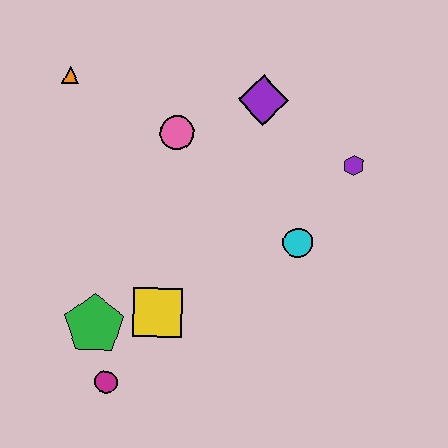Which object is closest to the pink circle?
The purple diamond is closest to the pink circle.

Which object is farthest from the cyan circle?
The orange triangle is farthest from the cyan circle.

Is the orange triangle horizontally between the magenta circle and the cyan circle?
No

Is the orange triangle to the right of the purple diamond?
No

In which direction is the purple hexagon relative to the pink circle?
The purple hexagon is to the right of the pink circle.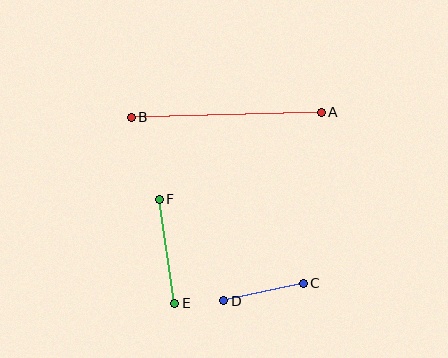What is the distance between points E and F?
The distance is approximately 105 pixels.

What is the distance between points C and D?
The distance is approximately 82 pixels.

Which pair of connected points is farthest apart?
Points A and B are farthest apart.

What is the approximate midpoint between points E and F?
The midpoint is at approximately (167, 251) pixels.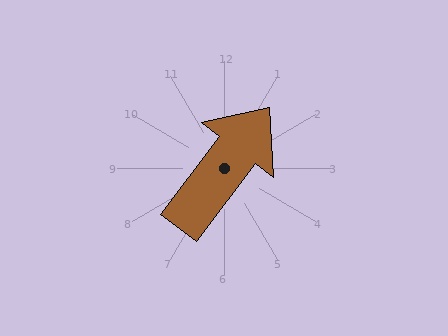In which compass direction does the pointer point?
Northeast.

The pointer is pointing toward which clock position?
Roughly 1 o'clock.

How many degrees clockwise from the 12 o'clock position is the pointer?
Approximately 37 degrees.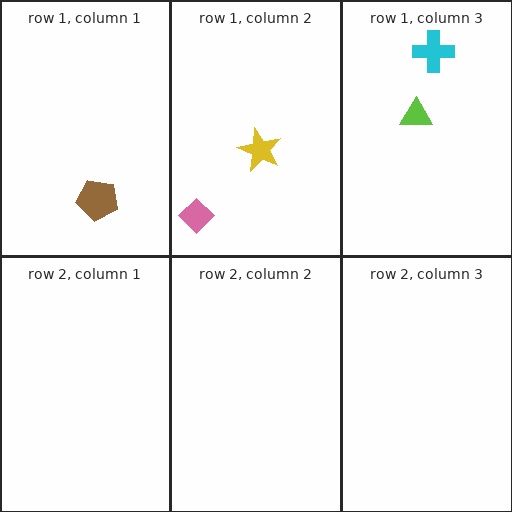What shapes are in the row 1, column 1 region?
The brown pentagon.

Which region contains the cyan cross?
The row 1, column 3 region.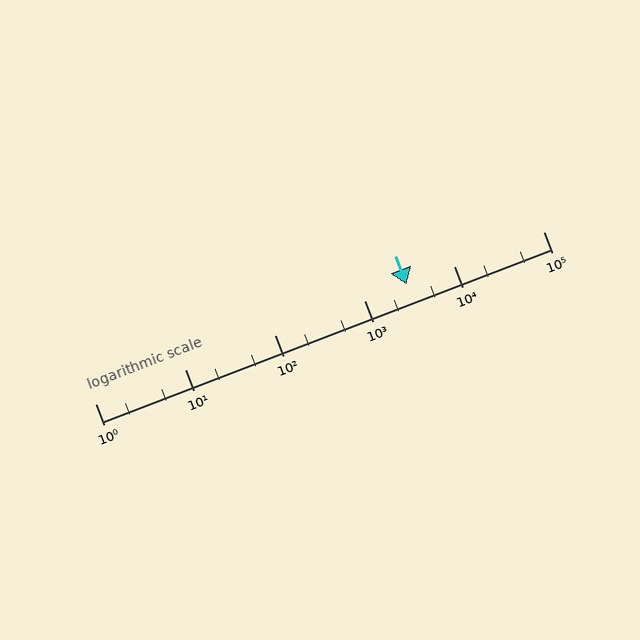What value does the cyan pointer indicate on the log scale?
The pointer indicates approximately 3000.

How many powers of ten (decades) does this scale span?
The scale spans 5 decades, from 1 to 100000.